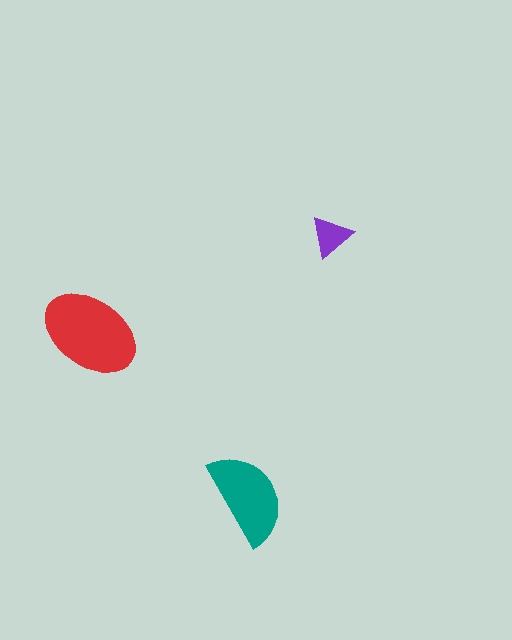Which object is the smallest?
The purple triangle.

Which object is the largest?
The red ellipse.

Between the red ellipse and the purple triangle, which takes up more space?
The red ellipse.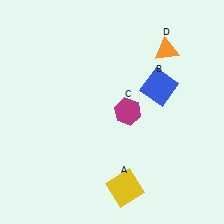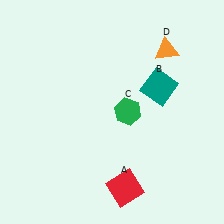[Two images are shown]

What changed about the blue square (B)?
In Image 1, B is blue. In Image 2, it changed to teal.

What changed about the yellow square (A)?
In Image 1, A is yellow. In Image 2, it changed to red.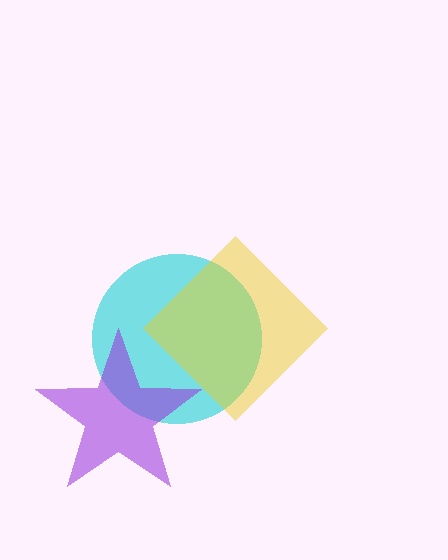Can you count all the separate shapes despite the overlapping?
Yes, there are 3 separate shapes.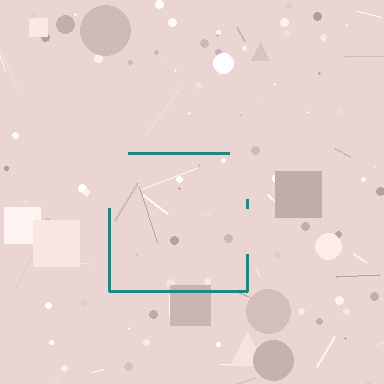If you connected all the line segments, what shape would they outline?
They would outline a square.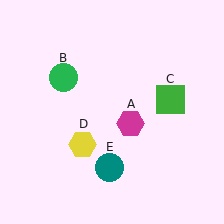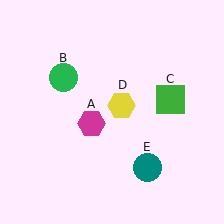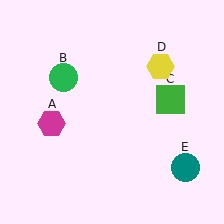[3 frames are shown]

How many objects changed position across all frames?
3 objects changed position: magenta hexagon (object A), yellow hexagon (object D), teal circle (object E).